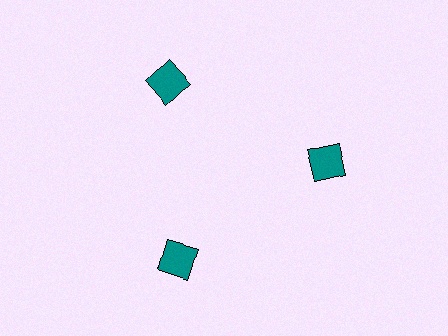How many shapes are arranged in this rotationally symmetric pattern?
There are 3 shapes, arranged in 3 groups of 1.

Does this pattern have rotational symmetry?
Yes, this pattern has 3-fold rotational symmetry. It looks the same after rotating 120 degrees around the center.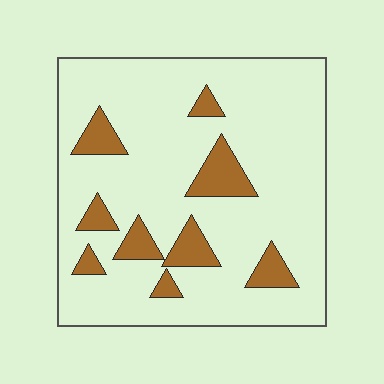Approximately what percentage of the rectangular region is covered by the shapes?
Approximately 15%.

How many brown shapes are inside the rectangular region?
9.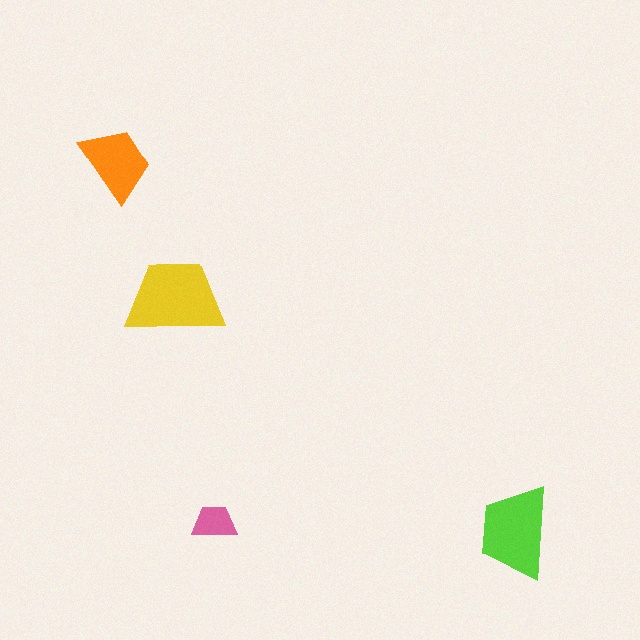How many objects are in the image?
There are 4 objects in the image.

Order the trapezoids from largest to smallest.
the yellow one, the lime one, the orange one, the pink one.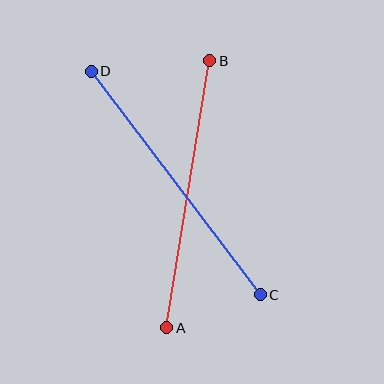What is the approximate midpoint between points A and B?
The midpoint is at approximately (188, 194) pixels.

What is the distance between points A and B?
The distance is approximately 270 pixels.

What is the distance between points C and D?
The distance is approximately 280 pixels.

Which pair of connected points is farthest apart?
Points C and D are farthest apart.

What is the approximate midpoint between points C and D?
The midpoint is at approximately (176, 183) pixels.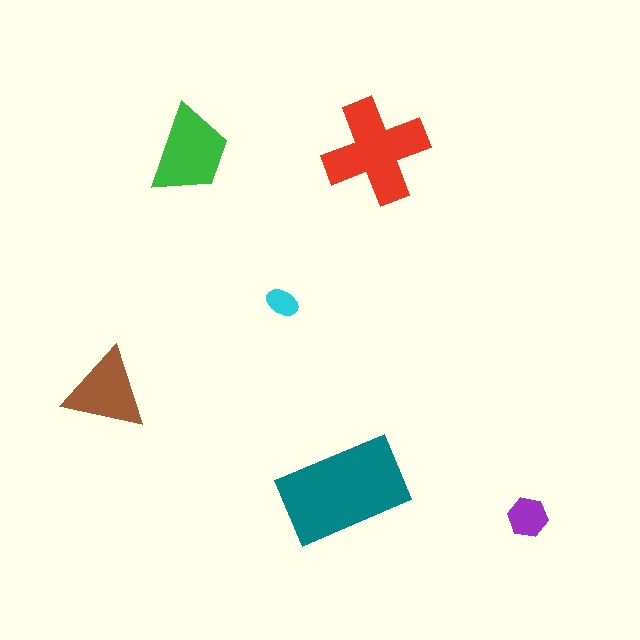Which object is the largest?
The teal rectangle.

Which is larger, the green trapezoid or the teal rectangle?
The teal rectangle.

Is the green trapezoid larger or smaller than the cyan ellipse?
Larger.